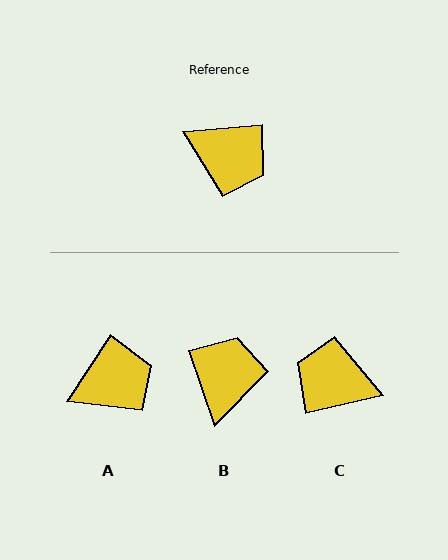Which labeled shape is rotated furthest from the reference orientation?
C, about 171 degrees away.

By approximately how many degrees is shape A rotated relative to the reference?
Approximately 52 degrees counter-clockwise.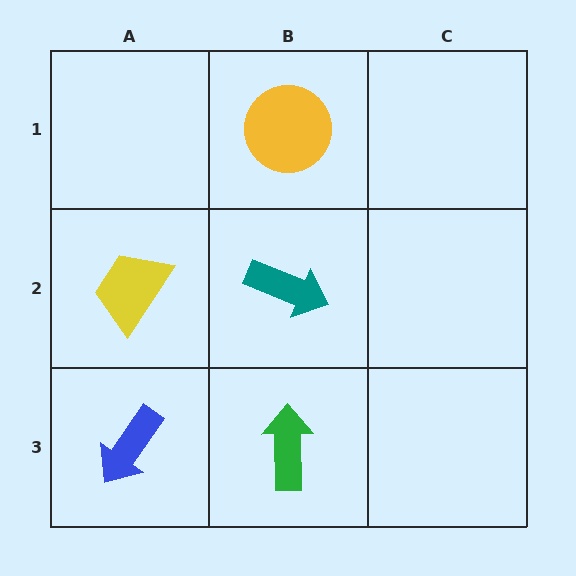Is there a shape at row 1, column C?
No, that cell is empty.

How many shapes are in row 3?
2 shapes.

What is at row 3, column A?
A blue arrow.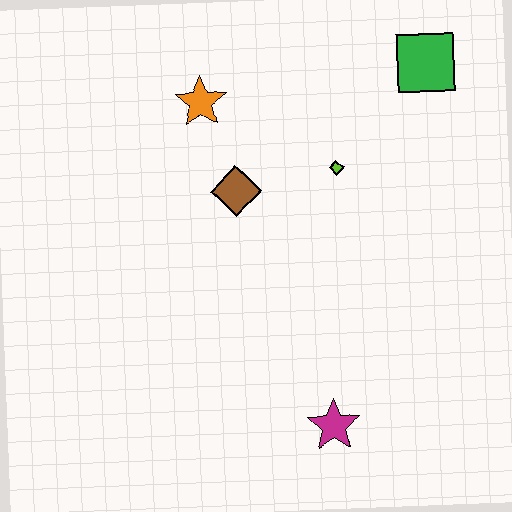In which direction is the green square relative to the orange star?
The green square is to the right of the orange star.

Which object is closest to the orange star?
The brown diamond is closest to the orange star.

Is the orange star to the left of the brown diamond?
Yes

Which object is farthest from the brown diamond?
The magenta star is farthest from the brown diamond.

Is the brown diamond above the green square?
No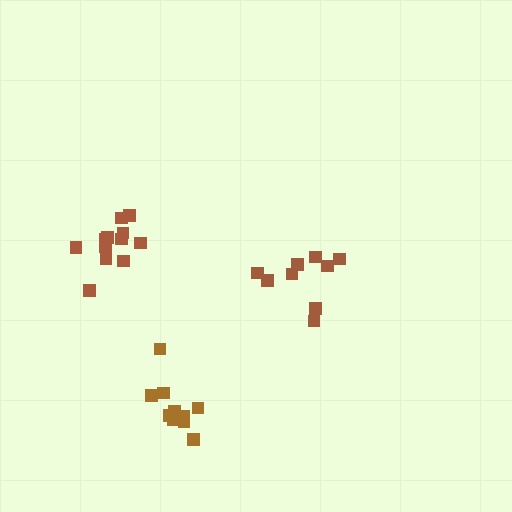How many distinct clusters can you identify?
There are 3 distinct clusters.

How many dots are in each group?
Group 1: 9 dots, Group 2: 12 dots, Group 3: 11 dots (32 total).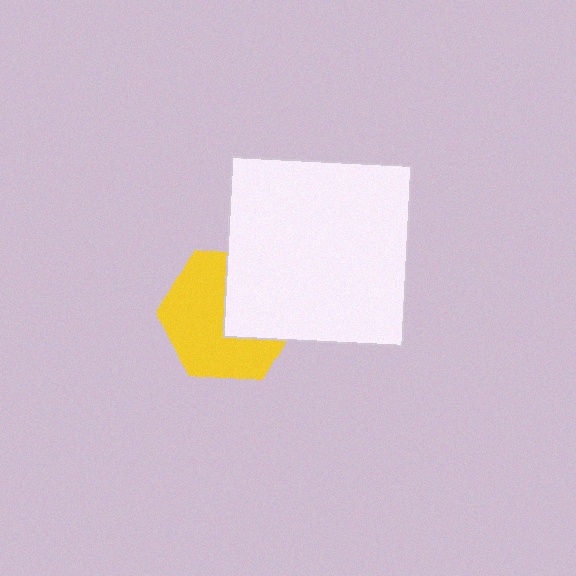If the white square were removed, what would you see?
You would see the complete yellow hexagon.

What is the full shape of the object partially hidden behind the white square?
The partially hidden object is a yellow hexagon.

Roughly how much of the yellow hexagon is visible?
About half of it is visible (roughly 61%).